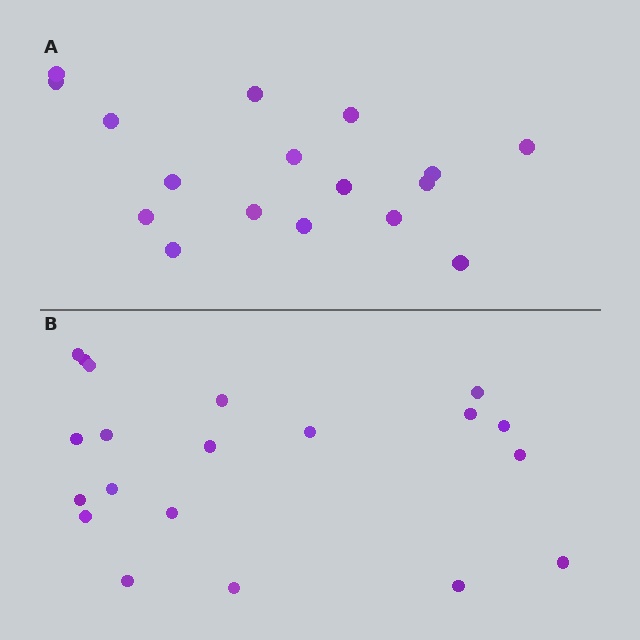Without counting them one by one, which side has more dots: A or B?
Region B (the bottom region) has more dots.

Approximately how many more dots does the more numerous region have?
Region B has just a few more — roughly 2 or 3 more dots than region A.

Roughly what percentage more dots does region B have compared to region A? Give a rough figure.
About 20% more.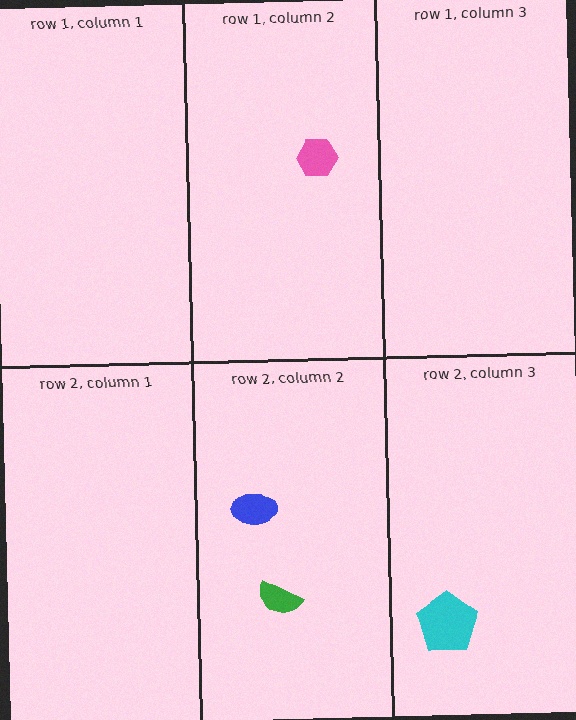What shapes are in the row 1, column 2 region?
The pink hexagon.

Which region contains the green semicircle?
The row 2, column 2 region.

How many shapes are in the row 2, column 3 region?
1.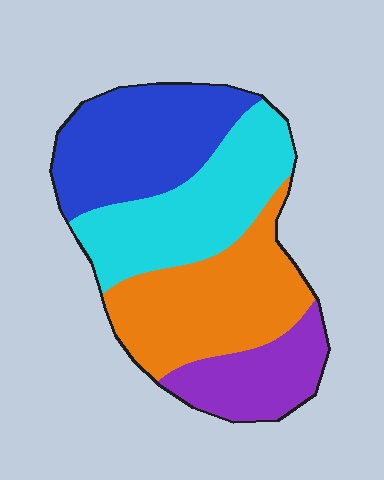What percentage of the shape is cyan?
Cyan takes up about one quarter (1/4) of the shape.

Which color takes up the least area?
Purple, at roughly 15%.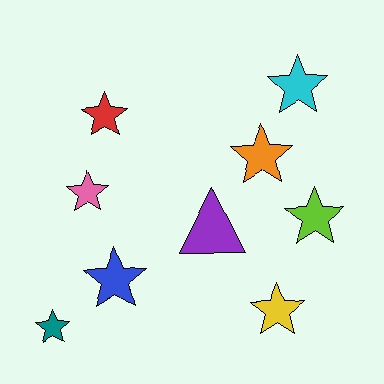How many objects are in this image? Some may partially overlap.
There are 9 objects.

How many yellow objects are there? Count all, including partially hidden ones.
There is 1 yellow object.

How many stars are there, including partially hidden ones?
There are 8 stars.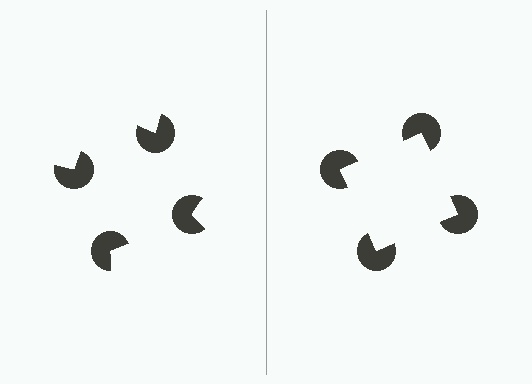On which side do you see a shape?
An illusory square appears on the right side. On the left side the wedge cuts are rotated, so no coherent shape forms.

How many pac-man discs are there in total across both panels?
8 — 4 on each side.